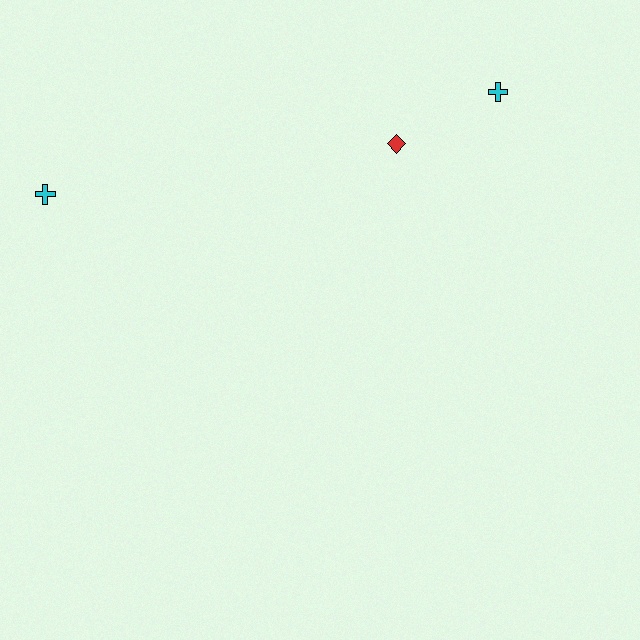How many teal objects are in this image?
There are no teal objects.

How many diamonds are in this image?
There is 1 diamond.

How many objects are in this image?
There are 3 objects.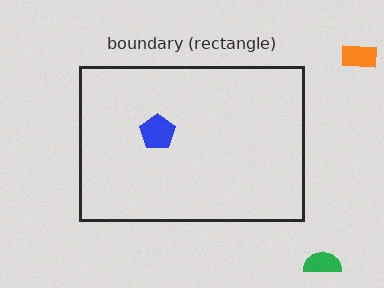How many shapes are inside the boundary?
1 inside, 2 outside.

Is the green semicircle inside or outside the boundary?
Outside.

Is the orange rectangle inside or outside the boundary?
Outside.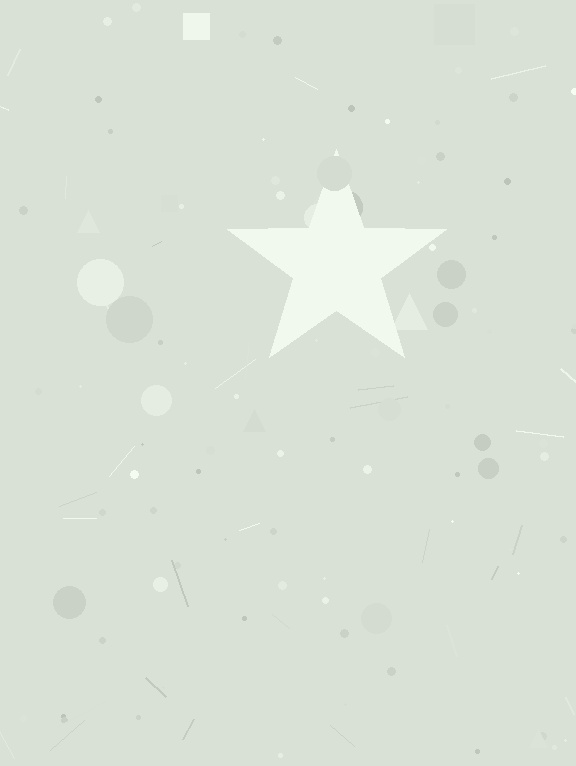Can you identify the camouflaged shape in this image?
The camouflaged shape is a star.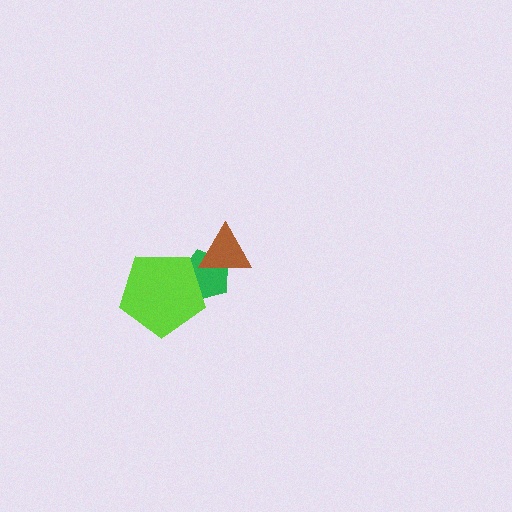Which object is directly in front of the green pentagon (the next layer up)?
The lime pentagon is directly in front of the green pentagon.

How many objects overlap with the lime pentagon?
1 object overlaps with the lime pentagon.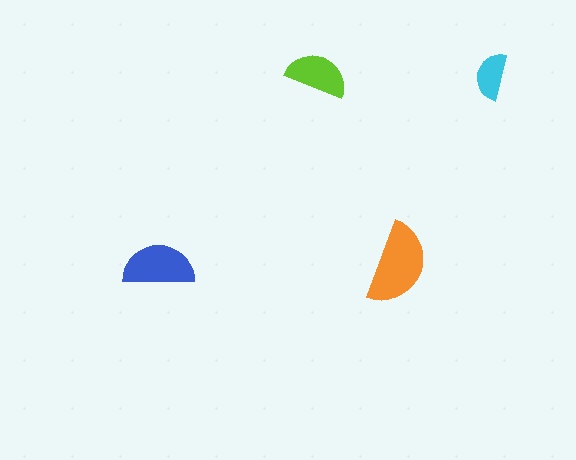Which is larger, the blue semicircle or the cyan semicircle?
The blue one.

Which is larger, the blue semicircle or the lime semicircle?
The blue one.